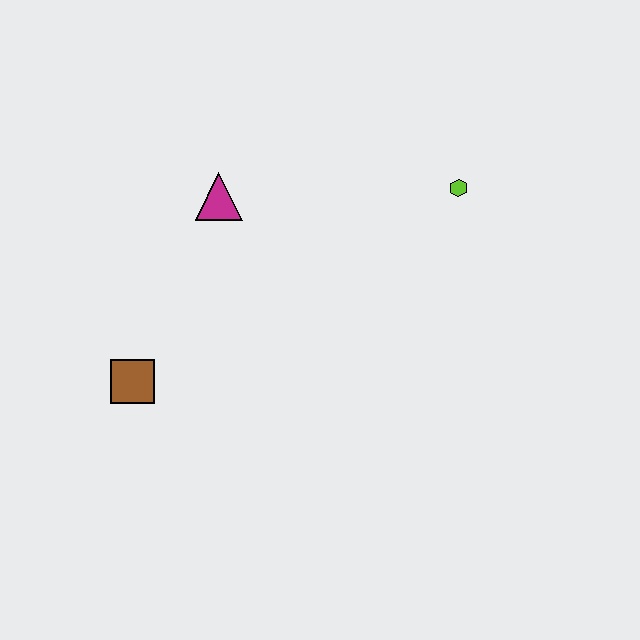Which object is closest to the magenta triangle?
The brown square is closest to the magenta triangle.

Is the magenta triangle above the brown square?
Yes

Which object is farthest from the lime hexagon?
The brown square is farthest from the lime hexagon.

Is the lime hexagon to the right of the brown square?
Yes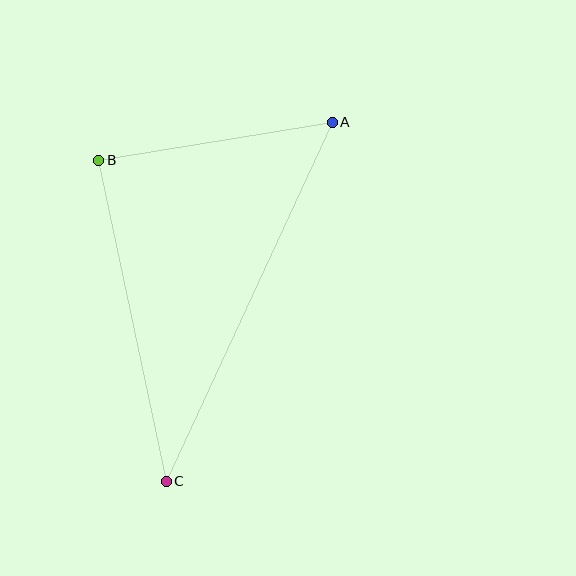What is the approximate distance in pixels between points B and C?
The distance between B and C is approximately 328 pixels.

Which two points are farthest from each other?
Points A and C are farthest from each other.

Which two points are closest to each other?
Points A and B are closest to each other.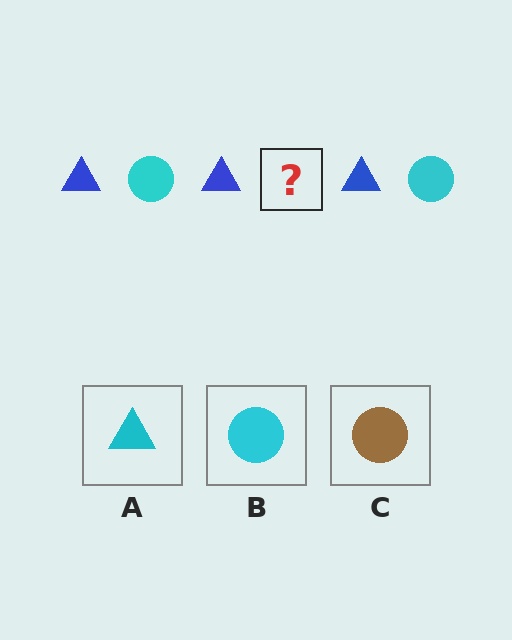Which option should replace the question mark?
Option B.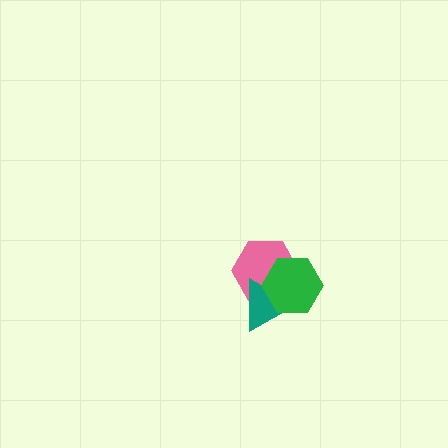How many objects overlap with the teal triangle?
2 objects overlap with the teal triangle.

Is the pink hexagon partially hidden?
Yes, it is partially covered by another shape.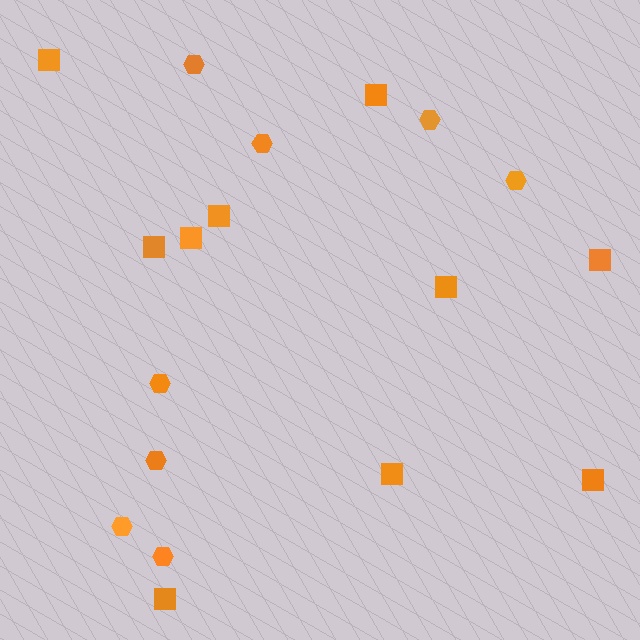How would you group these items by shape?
There are 2 groups: one group of squares (10) and one group of hexagons (8).